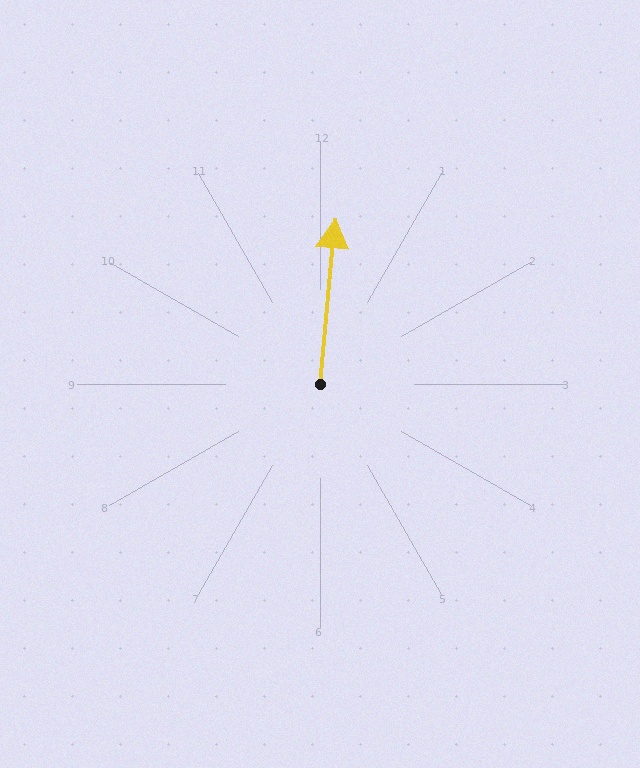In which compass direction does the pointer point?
North.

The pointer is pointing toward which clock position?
Roughly 12 o'clock.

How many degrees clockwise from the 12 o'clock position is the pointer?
Approximately 5 degrees.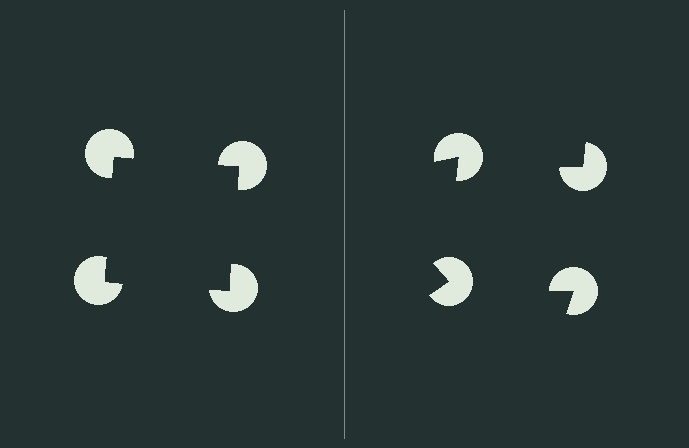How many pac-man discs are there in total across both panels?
8 — 4 on each side.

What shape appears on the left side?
An illusory square.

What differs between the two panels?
The pac-man discs are positioned identically on both sides; only the wedge orientations differ. On the left they align to a square; on the right they are misaligned.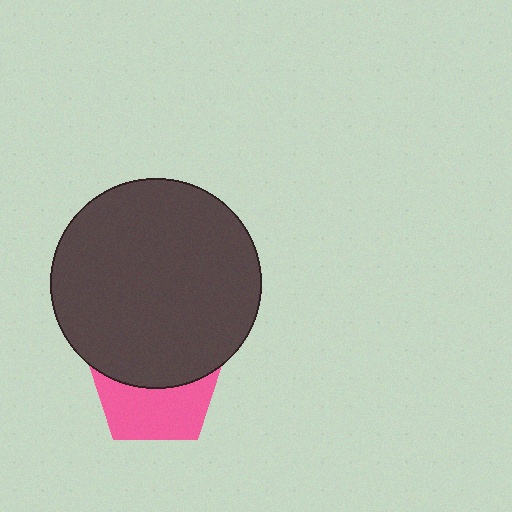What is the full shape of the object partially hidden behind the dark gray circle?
The partially hidden object is a pink pentagon.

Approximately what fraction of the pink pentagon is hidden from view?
Roughly 52% of the pink pentagon is hidden behind the dark gray circle.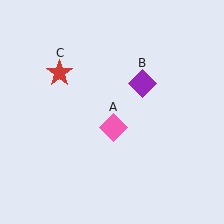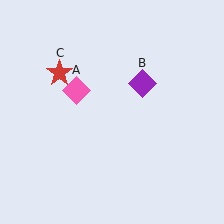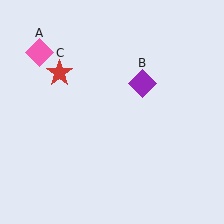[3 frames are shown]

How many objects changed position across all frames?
1 object changed position: pink diamond (object A).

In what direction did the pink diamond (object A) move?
The pink diamond (object A) moved up and to the left.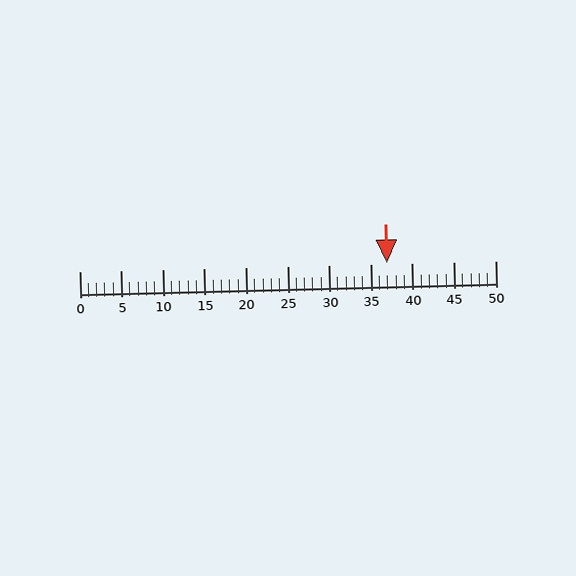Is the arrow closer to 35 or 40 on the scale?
The arrow is closer to 35.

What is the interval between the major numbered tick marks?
The major tick marks are spaced 5 units apart.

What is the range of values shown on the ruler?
The ruler shows values from 0 to 50.